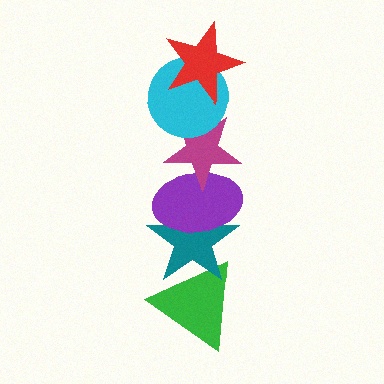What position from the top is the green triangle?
The green triangle is 6th from the top.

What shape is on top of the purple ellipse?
The magenta star is on top of the purple ellipse.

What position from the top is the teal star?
The teal star is 5th from the top.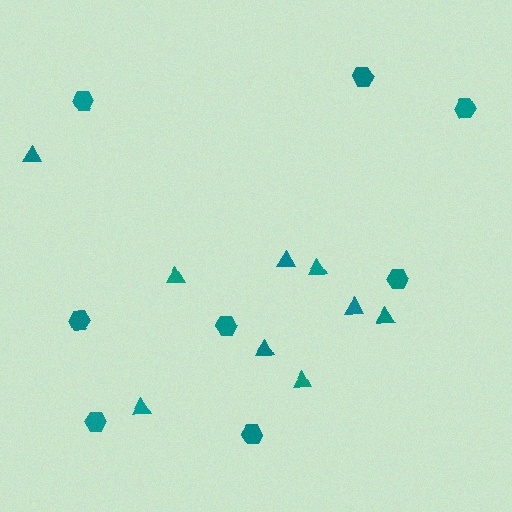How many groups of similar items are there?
There are 2 groups: one group of triangles (9) and one group of hexagons (8).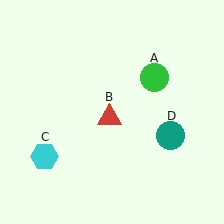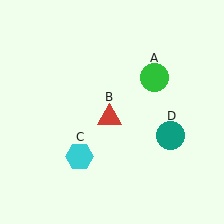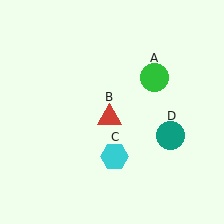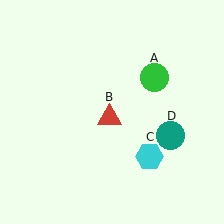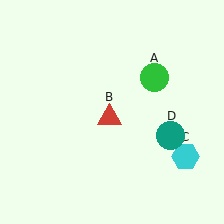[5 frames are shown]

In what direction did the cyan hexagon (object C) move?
The cyan hexagon (object C) moved right.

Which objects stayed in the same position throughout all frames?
Green circle (object A) and red triangle (object B) and teal circle (object D) remained stationary.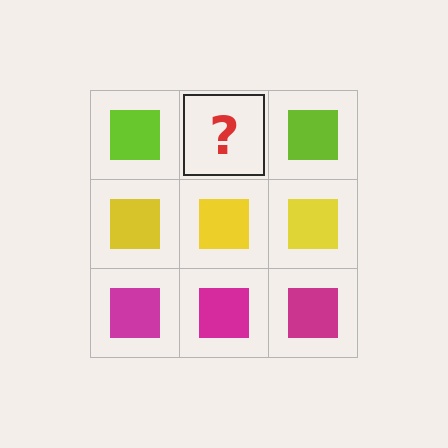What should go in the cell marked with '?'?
The missing cell should contain a lime square.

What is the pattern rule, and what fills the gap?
The rule is that each row has a consistent color. The gap should be filled with a lime square.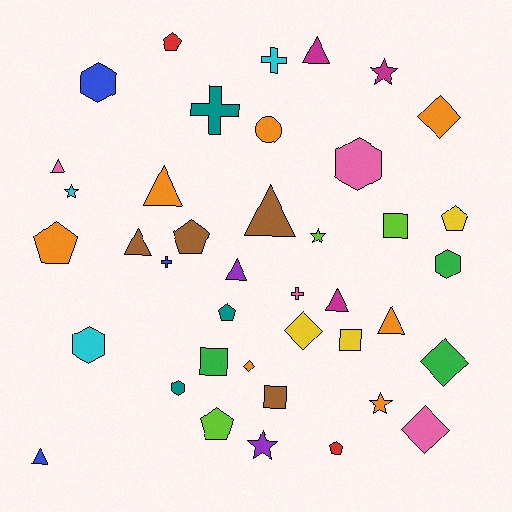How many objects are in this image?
There are 40 objects.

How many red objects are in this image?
There are 2 red objects.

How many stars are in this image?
There are 5 stars.